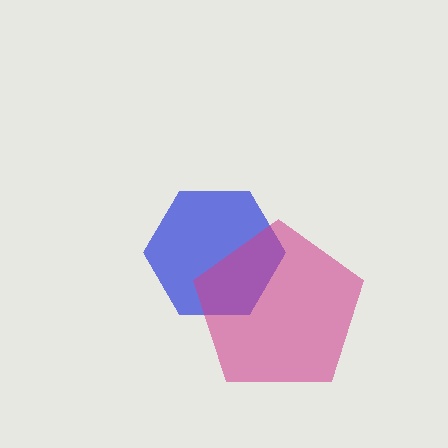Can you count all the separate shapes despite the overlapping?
Yes, there are 2 separate shapes.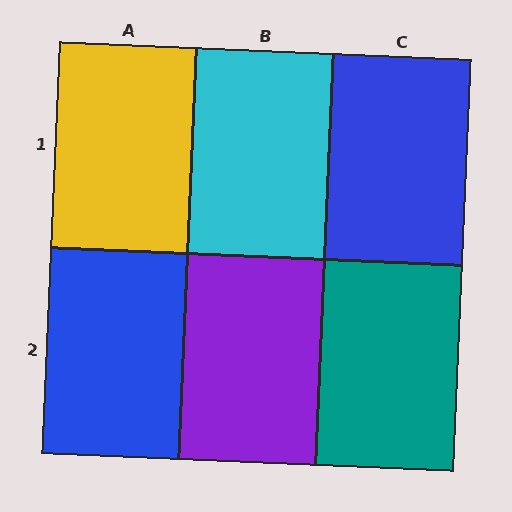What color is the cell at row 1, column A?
Yellow.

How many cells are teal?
1 cell is teal.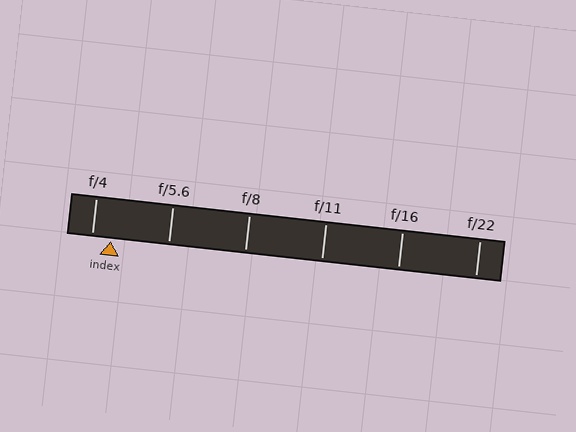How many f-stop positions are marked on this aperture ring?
There are 6 f-stop positions marked.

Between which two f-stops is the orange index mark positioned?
The index mark is between f/4 and f/5.6.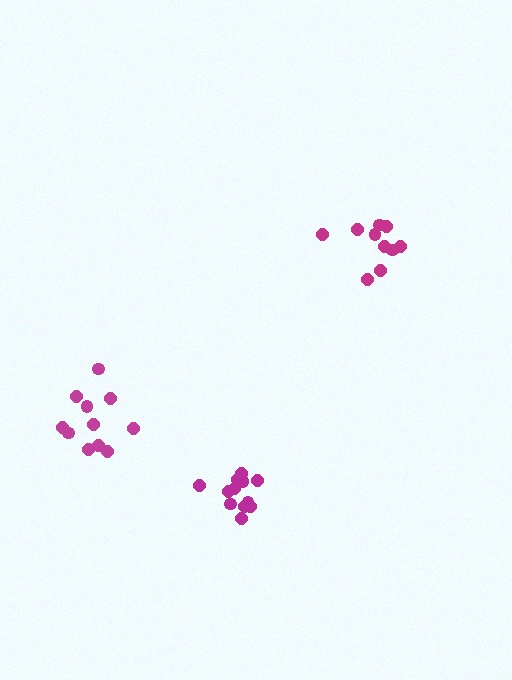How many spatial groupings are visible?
There are 3 spatial groupings.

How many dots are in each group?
Group 1: 12 dots, Group 2: 10 dots, Group 3: 11 dots (33 total).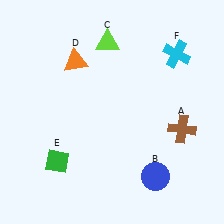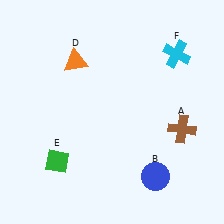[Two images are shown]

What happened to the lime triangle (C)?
The lime triangle (C) was removed in Image 2. It was in the top-left area of Image 1.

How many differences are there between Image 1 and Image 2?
There is 1 difference between the two images.